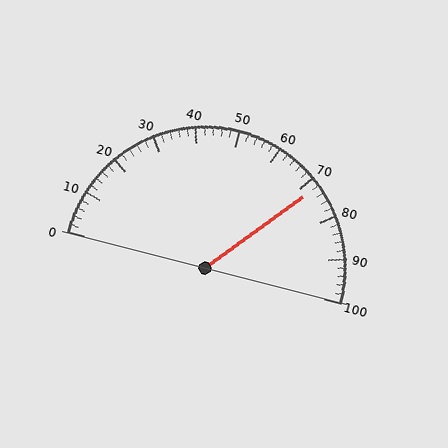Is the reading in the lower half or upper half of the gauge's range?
The reading is in the upper half of the range (0 to 100).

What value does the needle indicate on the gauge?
The needle indicates approximately 72.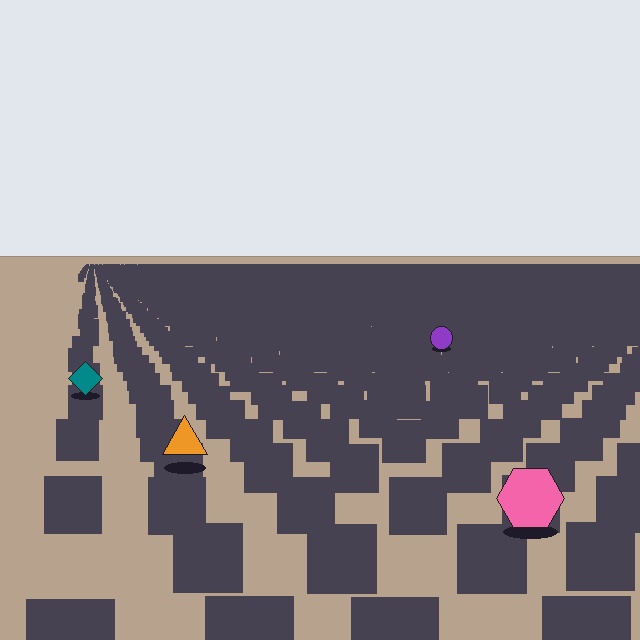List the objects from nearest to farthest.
From nearest to farthest: the pink hexagon, the orange triangle, the teal diamond, the purple circle.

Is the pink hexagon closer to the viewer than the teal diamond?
Yes. The pink hexagon is closer — you can tell from the texture gradient: the ground texture is coarser near it.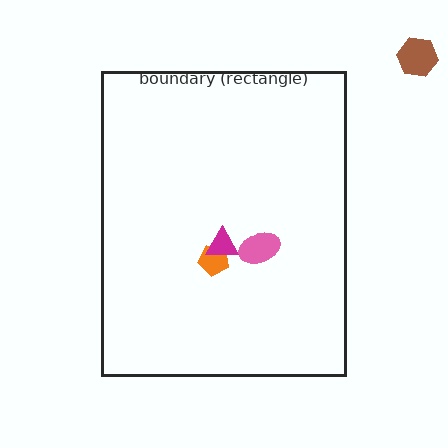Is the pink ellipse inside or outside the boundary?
Inside.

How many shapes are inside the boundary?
3 inside, 1 outside.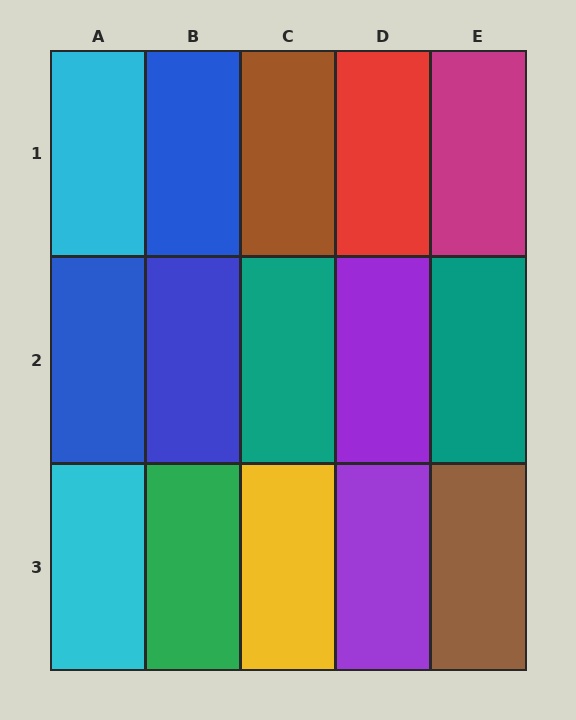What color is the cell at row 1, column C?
Brown.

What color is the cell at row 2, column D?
Purple.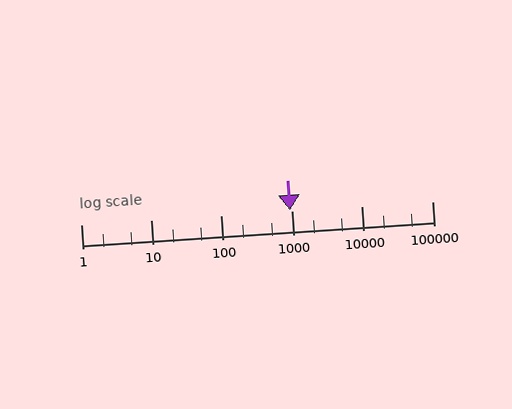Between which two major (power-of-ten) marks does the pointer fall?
The pointer is between 100 and 1000.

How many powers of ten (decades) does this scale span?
The scale spans 5 decades, from 1 to 100000.